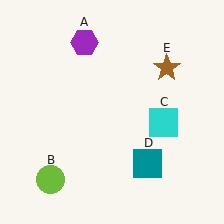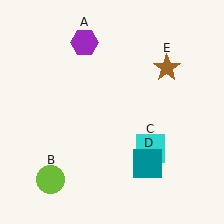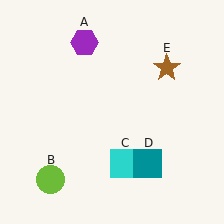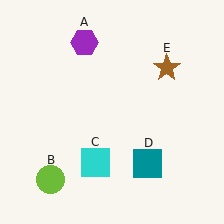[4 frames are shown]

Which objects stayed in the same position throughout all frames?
Purple hexagon (object A) and lime circle (object B) and teal square (object D) and brown star (object E) remained stationary.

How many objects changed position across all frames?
1 object changed position: cyan square (object C).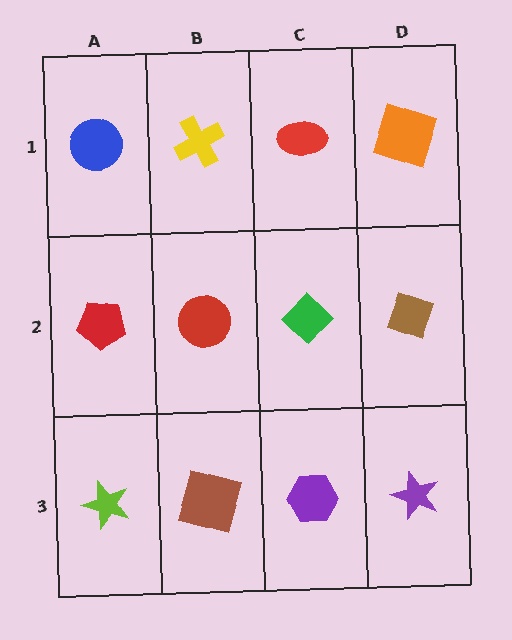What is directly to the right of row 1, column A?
A yellow cross.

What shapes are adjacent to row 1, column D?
A brown diamond (row 2, column D), a red ellipse (row 1, column C).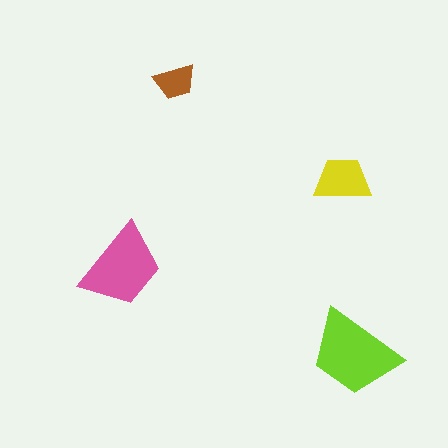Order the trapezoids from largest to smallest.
the lime one, the pink one, the yellow one, the brown one.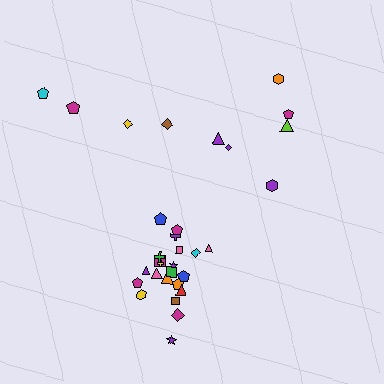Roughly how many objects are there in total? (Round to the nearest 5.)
Roughly 30 objects in total.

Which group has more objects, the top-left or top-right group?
The top-right group.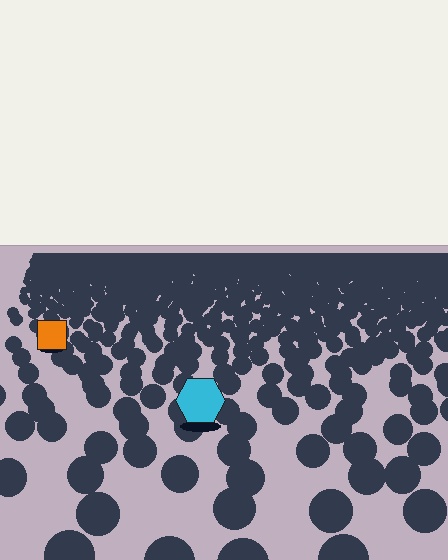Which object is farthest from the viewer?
The orange square is farthest from the viewer. It appears smaller and the ground texture around it is denser.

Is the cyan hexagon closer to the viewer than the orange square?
Yes. The cyan hexagon is closer — you can tell from the texture gradient: the ground texture is coarser near it.